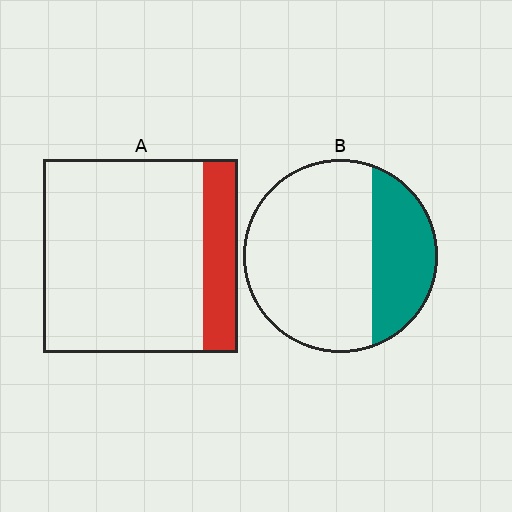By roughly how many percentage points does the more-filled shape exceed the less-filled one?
By roughly 10 percentage points (B over A).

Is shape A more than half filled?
No.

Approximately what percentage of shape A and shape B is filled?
A is approximately 20% and B is approximately 30%.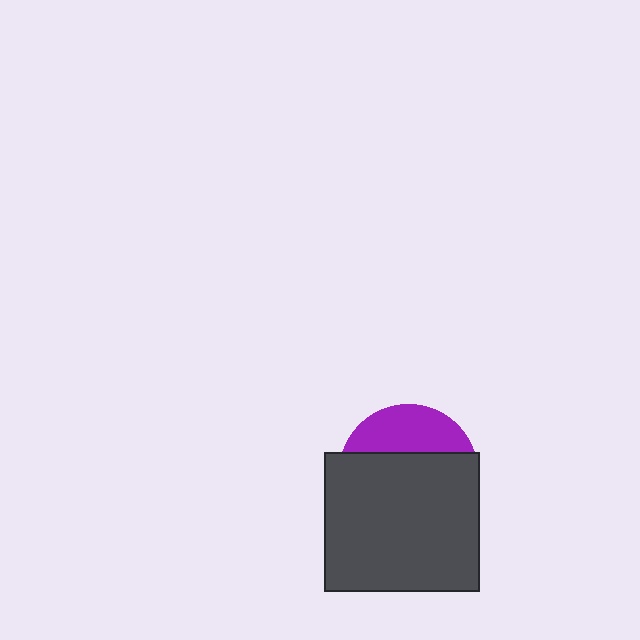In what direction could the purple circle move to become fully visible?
The purple circle could move up. That would shift it out from behind the dark gray rectangle entirely.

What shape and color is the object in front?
The object in front is a dark gray rectangle.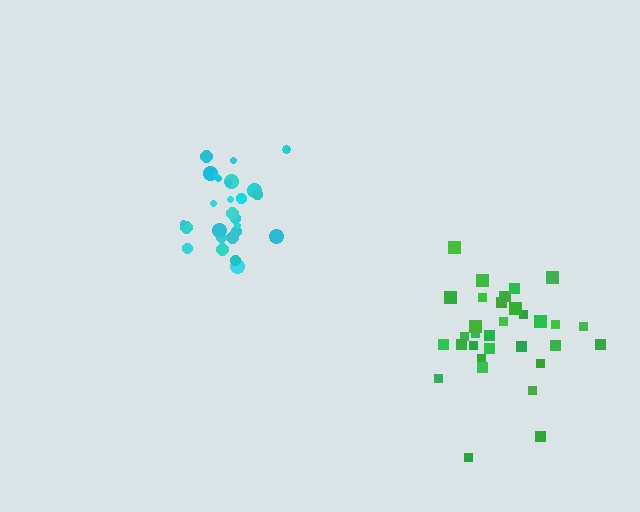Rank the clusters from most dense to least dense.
cyan, green.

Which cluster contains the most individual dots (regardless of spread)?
Green (33).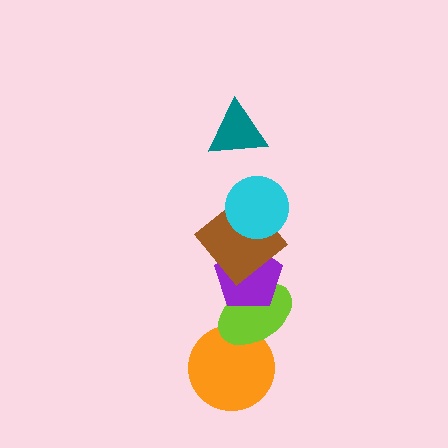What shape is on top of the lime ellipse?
The purple pentagon is on top of the lime ellipse.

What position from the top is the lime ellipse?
The lime ellipse is 5th from the top.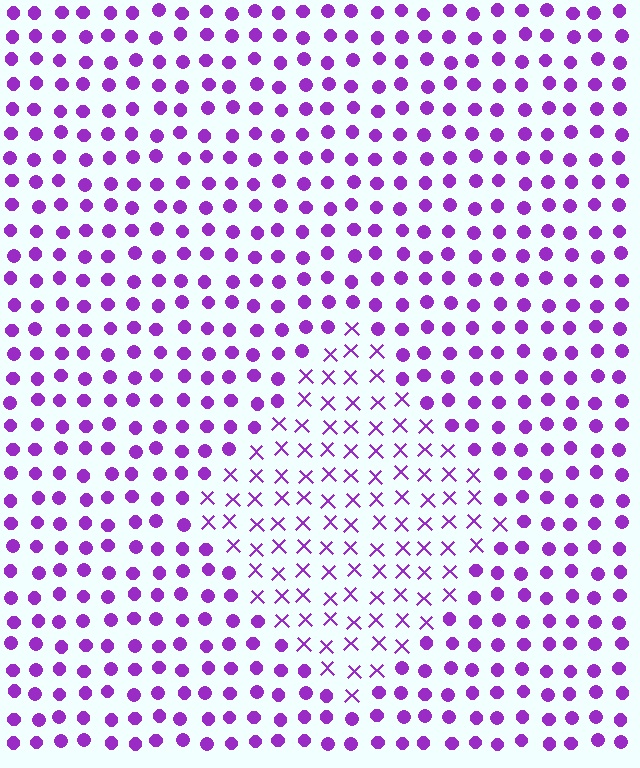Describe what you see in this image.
The image is filled with small purple elements arranged in a uniform grid. A diamond-shaped region contains X marks, while the surrounding area contains circles. The boundary is defined purely by the change in element shape.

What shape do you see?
I see a diamond.